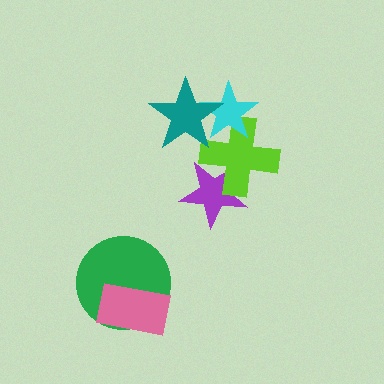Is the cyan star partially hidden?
Yes, it is partially covered by another shape.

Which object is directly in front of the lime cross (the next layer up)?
The cyan star is directly in front of the lime cross.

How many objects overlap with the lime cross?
3 objects overlap with the lime cross.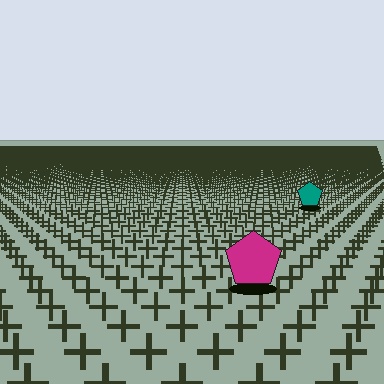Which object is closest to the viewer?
The magenta pentagon is closest. The texture marks near it are larger and more spread out.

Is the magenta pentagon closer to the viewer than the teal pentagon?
Yes. The magenta pentagon is closer — you can tell from the texture gradient: the ground texture is coarser near it.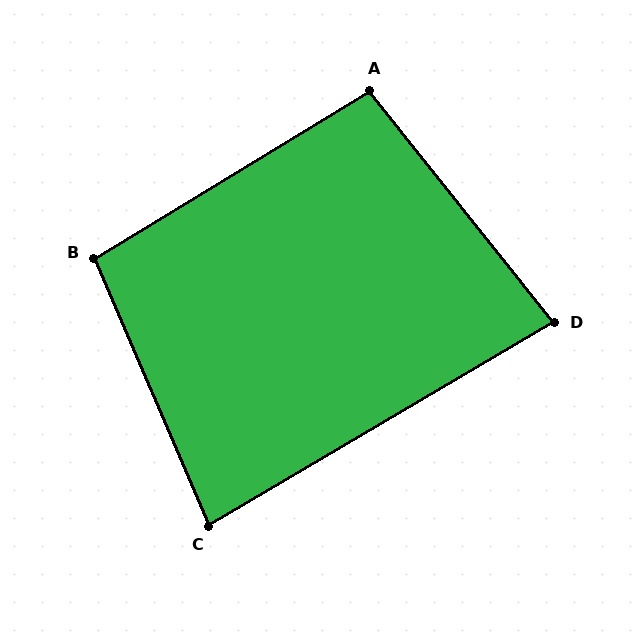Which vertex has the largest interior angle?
B, at approximately 98 degrees.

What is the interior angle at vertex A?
Approximately 97 degrees (obtuse).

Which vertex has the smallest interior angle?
D, at approximately 82 degrees.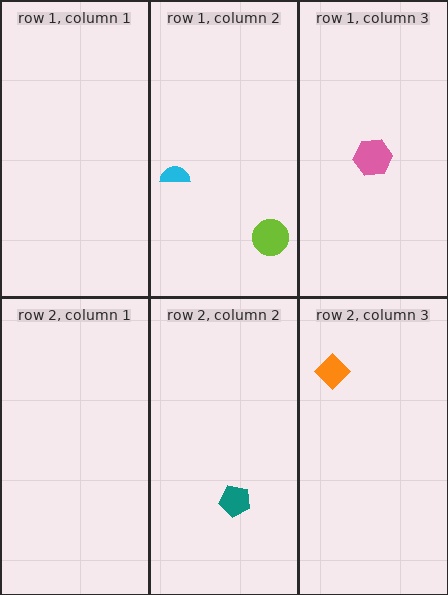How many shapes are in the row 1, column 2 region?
2.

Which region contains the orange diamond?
The row 2, column 3 region.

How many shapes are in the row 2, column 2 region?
1.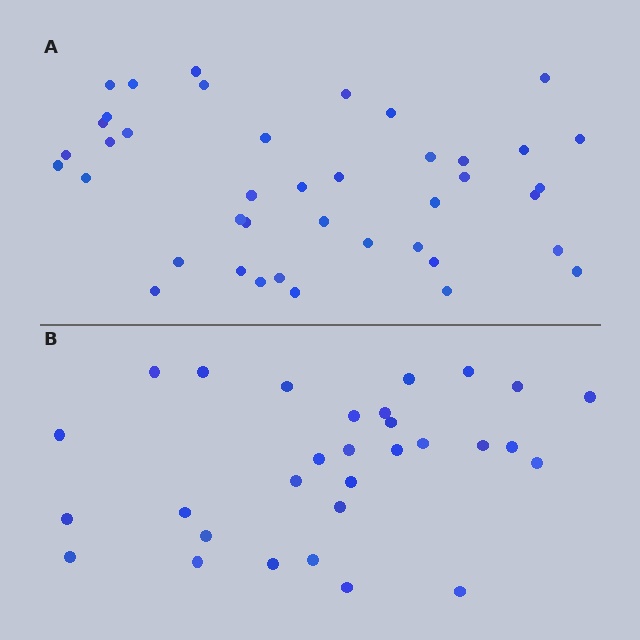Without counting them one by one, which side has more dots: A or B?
Region A (the top region) has more dots.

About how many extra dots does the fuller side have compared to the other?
Region A has roughly 12 or so more dots than region B.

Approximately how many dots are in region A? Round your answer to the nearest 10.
About 40 dots. (The exact count is 41, which rounds to 40.)